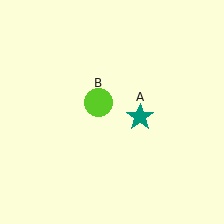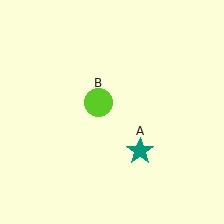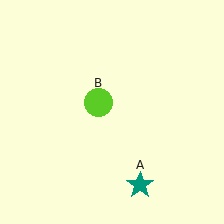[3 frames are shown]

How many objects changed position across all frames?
1 object changed position: teal star (object A).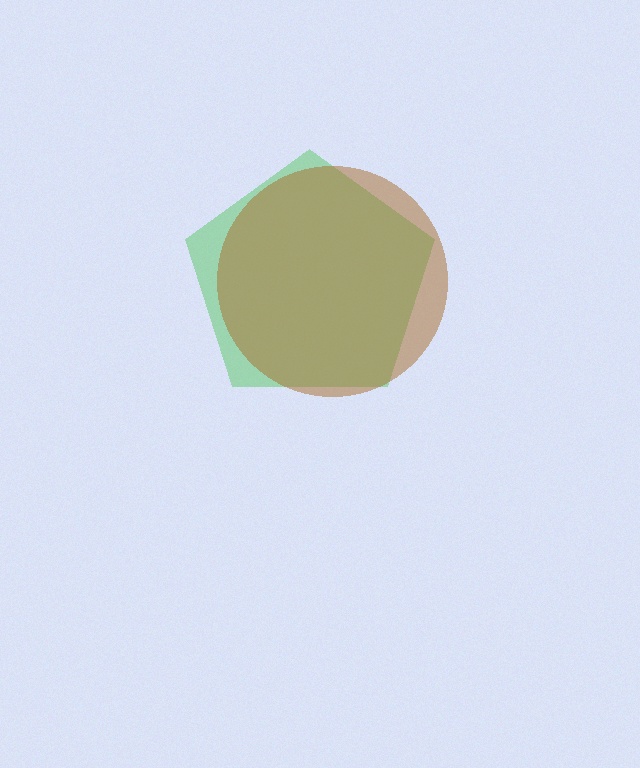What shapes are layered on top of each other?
The layered shapes are: a green pentagon, a brown circle.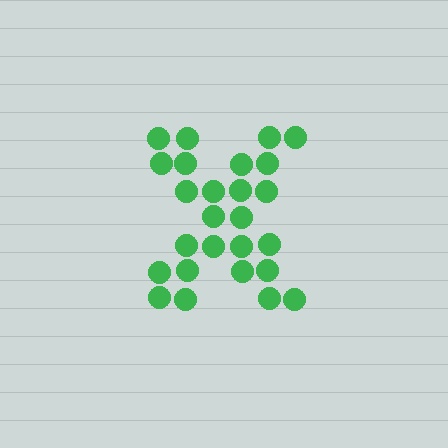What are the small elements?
The small elements are circles.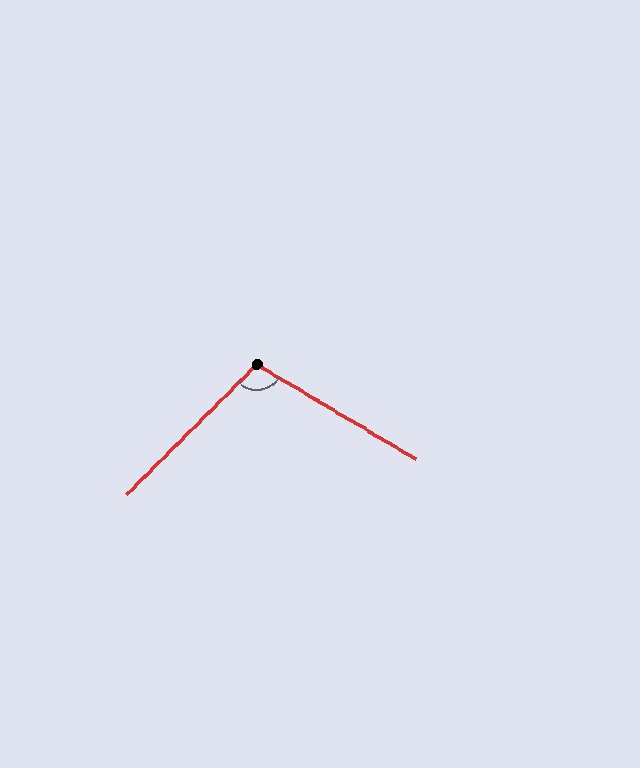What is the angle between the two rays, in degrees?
Approximately 104 degrees.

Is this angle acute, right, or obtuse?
It is obtuse.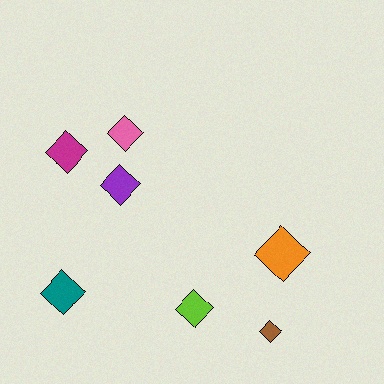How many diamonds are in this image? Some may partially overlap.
There are 7 diamonds.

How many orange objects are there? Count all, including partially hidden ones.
There is 1 orange object.